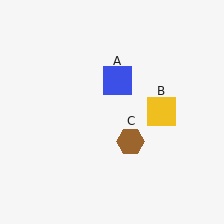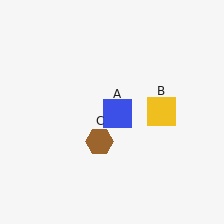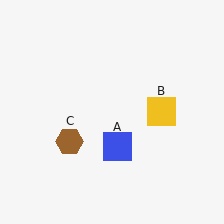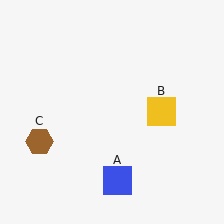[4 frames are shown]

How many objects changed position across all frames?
2 objects changed position: blue square (object A), brown hexagon (object C).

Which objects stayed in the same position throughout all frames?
Yellow square (object B) remained stationary.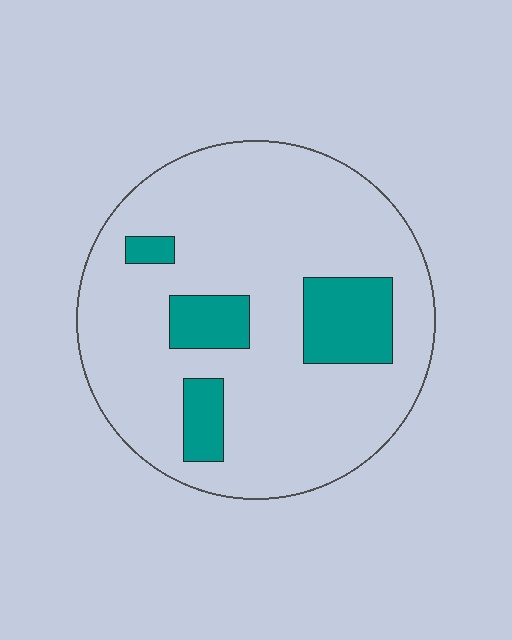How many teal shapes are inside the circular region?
4.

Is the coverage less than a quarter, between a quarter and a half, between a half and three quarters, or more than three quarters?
Less than a quarter.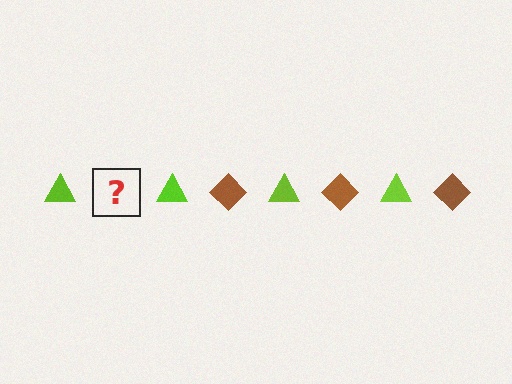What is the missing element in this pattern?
The missing element is a brown diamond.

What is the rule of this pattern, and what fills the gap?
The rule is that the pattern alternates between lime triangle and brown diamond. The gap should be filled with a brown diamond.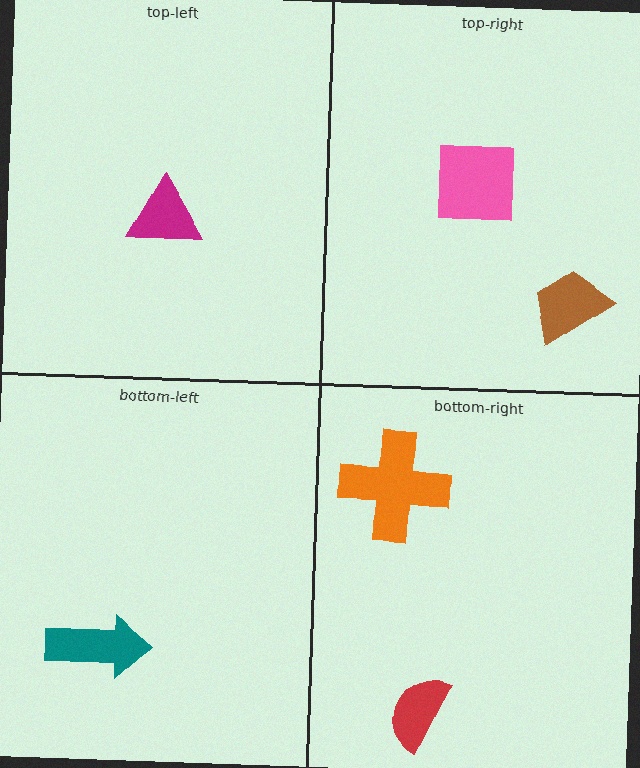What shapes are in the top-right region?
The pink square, the brown trapezoid.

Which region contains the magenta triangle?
The top-left region.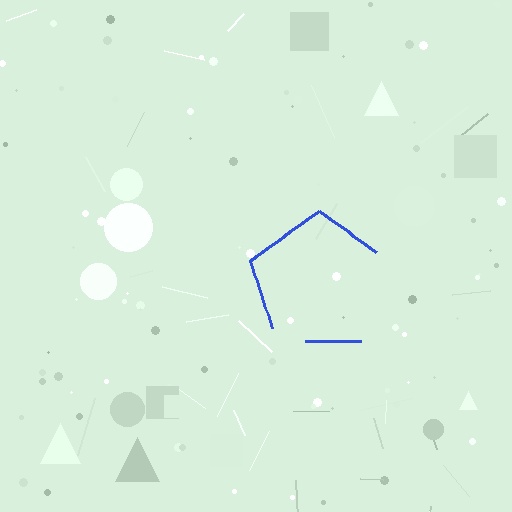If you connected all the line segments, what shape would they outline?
They would outline a pentagon.